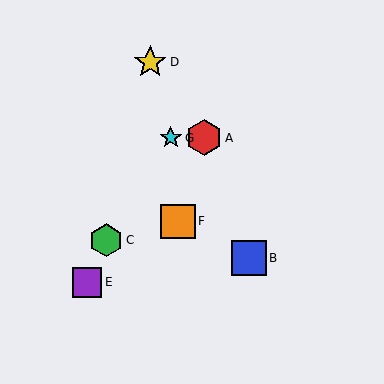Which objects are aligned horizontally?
Objects A, G are aligned horizontally.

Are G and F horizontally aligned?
No, G is at y≈138 and F is at y≈221.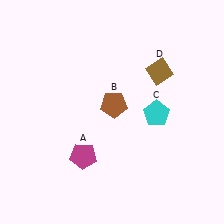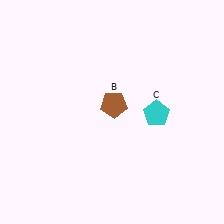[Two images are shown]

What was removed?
The magenta pentagon (A), the brown diamond (D) were removed in Image 2.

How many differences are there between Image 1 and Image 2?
There are 2 differences between the two images.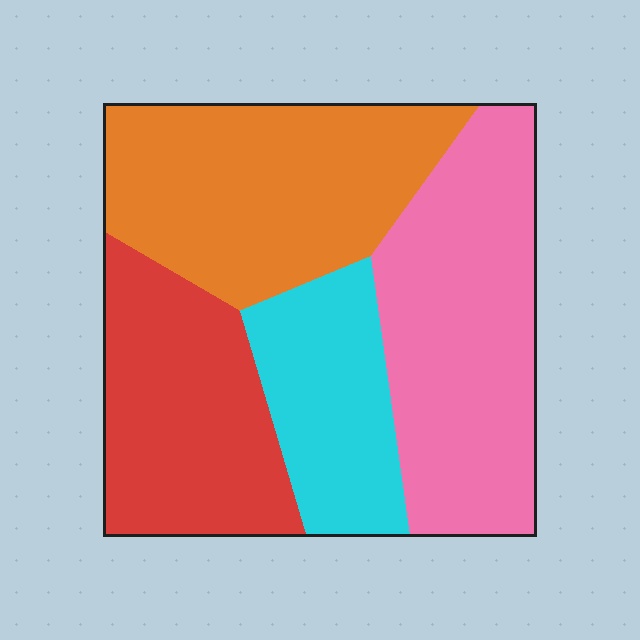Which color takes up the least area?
Cyan, at roughly 15%.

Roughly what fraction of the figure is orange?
Orange covers roughly 30% of the figure.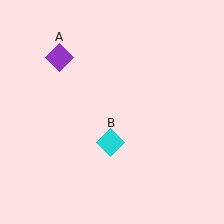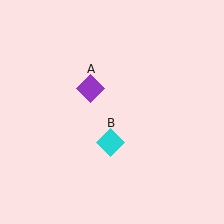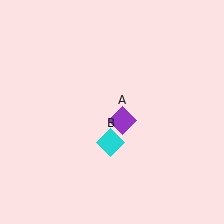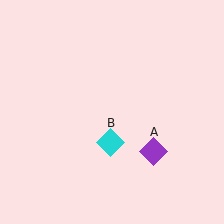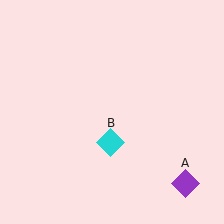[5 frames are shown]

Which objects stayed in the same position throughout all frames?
Cyan diamond (object B) remained stationary.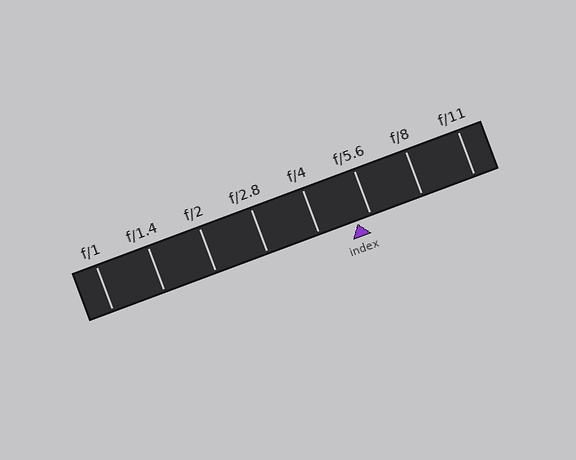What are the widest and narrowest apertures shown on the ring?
The widest aperture shown is f/1 and the narrowest is f/11.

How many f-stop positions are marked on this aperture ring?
There are 8 f-stop positions marked.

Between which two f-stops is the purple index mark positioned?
The index mark is between f/4 and f/5.6.